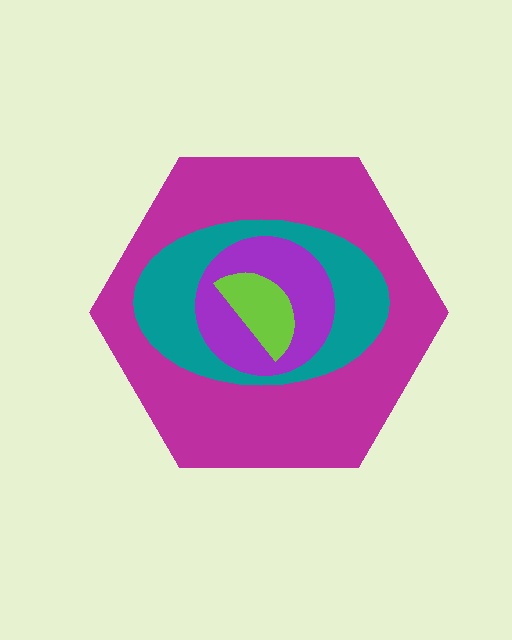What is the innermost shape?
The lime semicircle.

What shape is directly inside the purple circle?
The lime semicircle.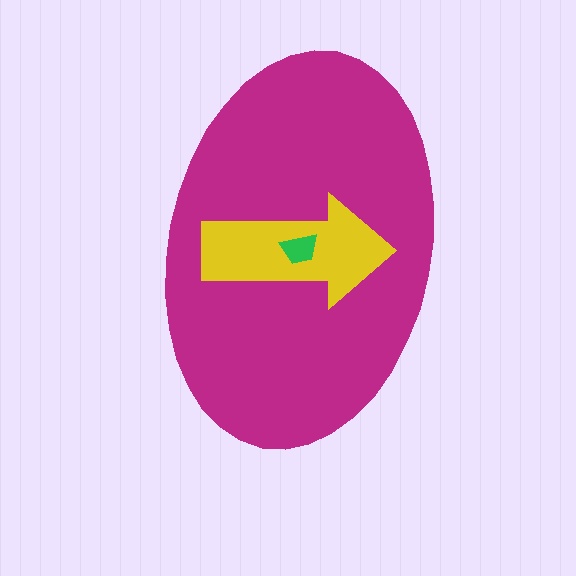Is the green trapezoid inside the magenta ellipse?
Yes.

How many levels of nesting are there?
3.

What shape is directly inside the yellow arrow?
The green trapezoid.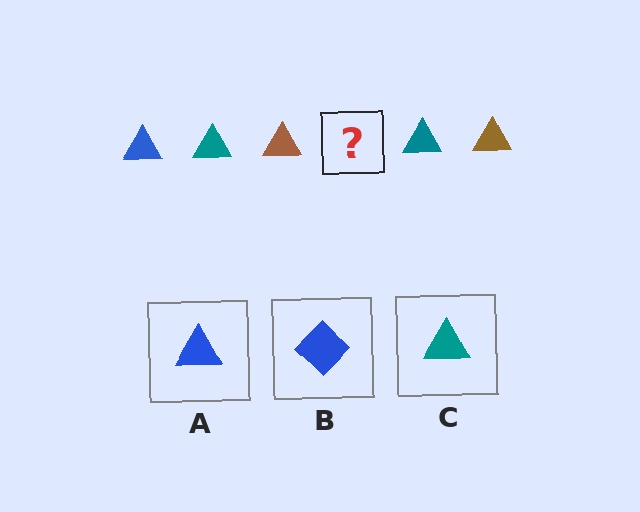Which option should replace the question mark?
Option A.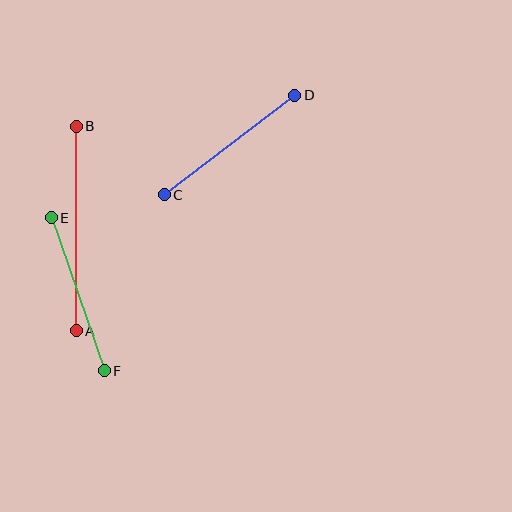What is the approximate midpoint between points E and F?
The midpoint is at approximately (78, 294) pixels.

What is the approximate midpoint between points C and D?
The midpoint is at approximately (229, 145) pixels.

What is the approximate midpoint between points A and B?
The midpoint is at approximately (76, 229) pixels.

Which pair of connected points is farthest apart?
Points A and B are farthest apart.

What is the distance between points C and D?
The distance is approximately 164 pixels.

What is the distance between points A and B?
The distance is approximately 205 pixels.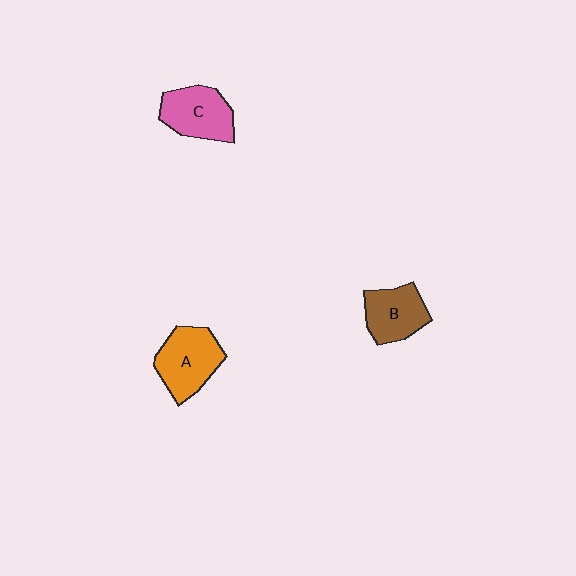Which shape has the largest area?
Shape A (orange).